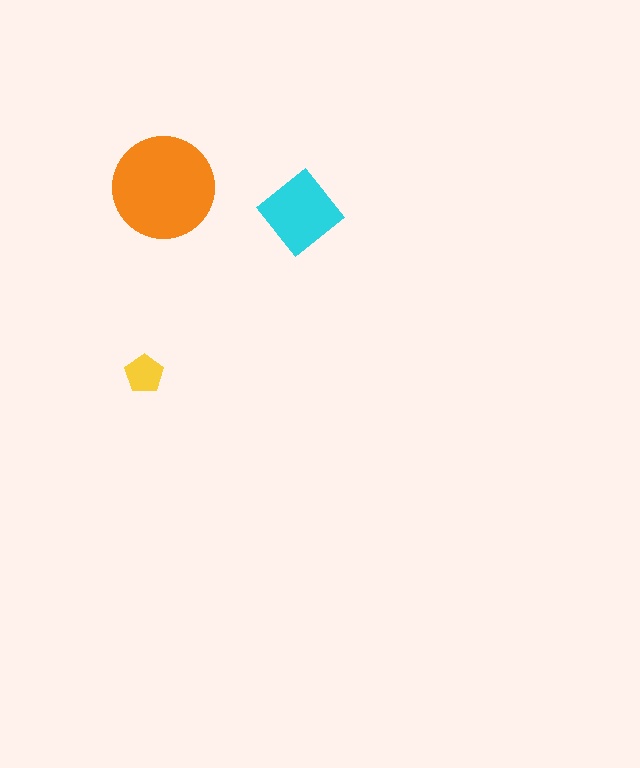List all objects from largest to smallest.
The orange circle, the cyan diamond, the yellow pentagon.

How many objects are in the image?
There are 3 objects in the image.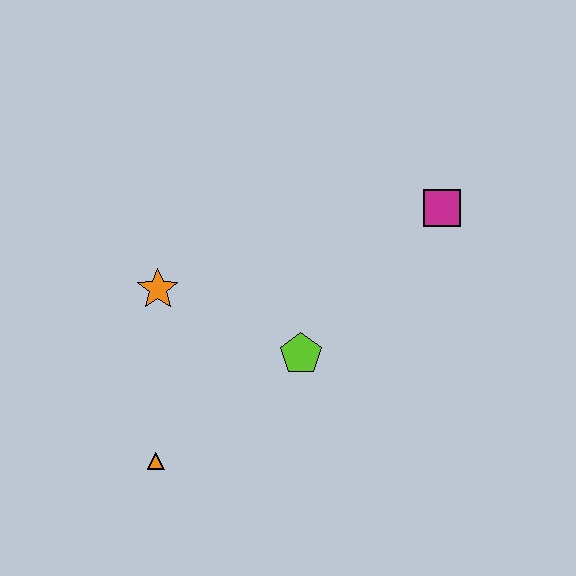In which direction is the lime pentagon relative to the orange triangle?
The lime pentagon is to the right of the orange triangle.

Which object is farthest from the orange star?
The magenta square is farthest from the orange star.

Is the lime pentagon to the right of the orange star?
Yes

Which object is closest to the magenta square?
The lime pentagon is closest to the magenta square.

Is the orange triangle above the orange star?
No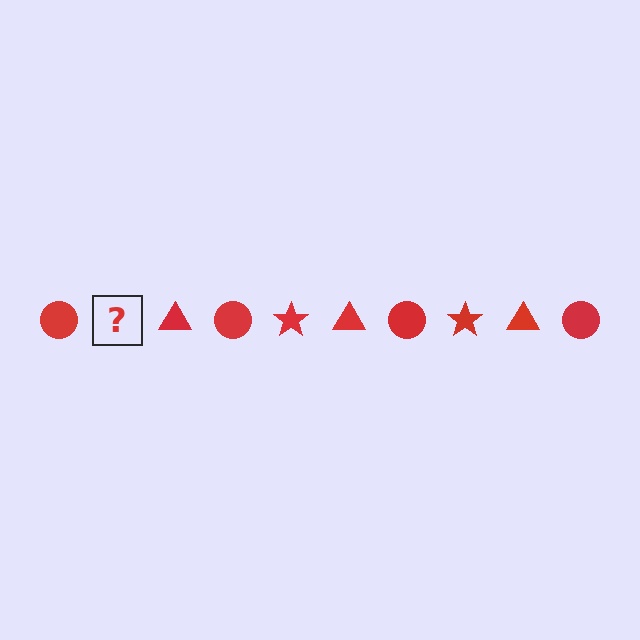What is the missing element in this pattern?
The missing element is a red star.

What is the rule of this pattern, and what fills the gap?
The rule is that the pattern cycles through circle, star, triangle shapes in red. The gap should be filled with a red star.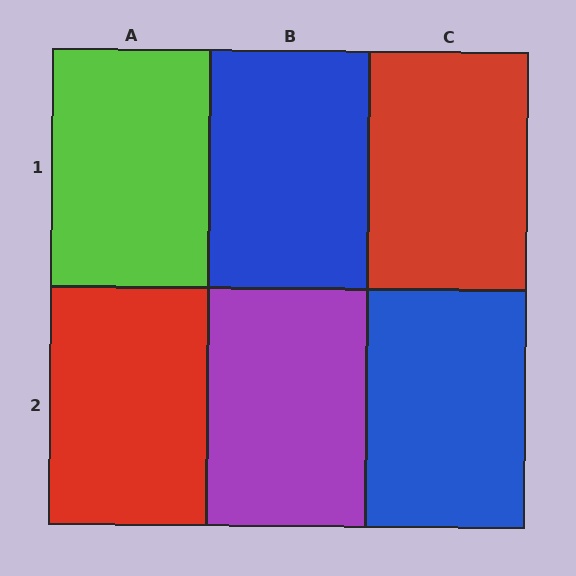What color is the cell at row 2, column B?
Purple.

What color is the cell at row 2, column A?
Red.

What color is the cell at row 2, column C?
Blue.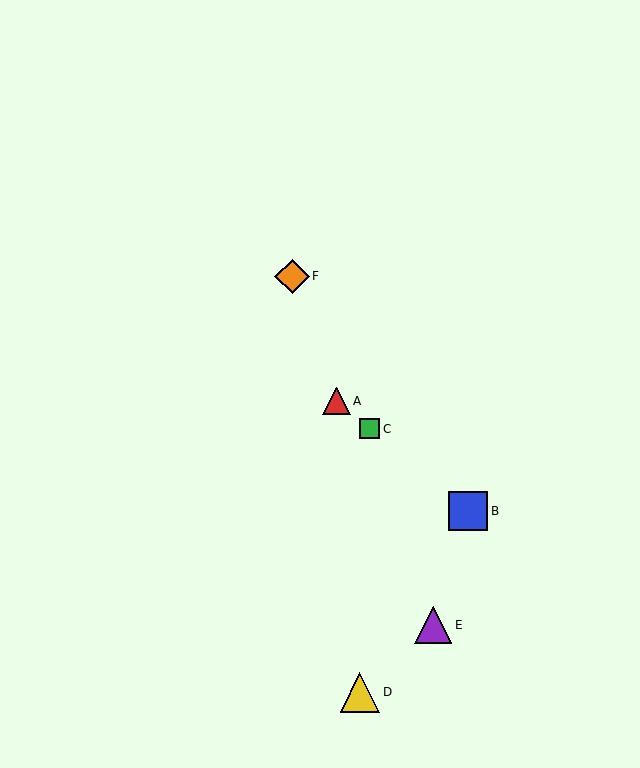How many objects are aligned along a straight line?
3 objects (A, B, C) are aligned along a straight line.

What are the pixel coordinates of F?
Object F is at (292, 276).